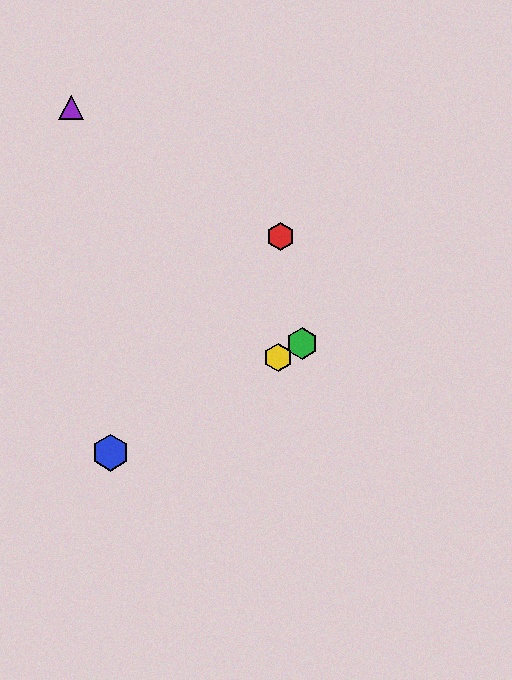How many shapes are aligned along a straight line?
3 shapes (the blue hexagon, the green hexagon, the yellow hexagon) are aligned along a straight line.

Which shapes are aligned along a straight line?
The blue hexagon, the green hexagon, the yellow hexagon are aligned along a straight line.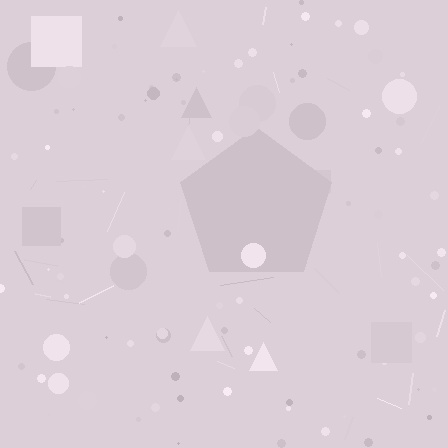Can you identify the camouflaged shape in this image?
The camouflaged shape is a pentagon.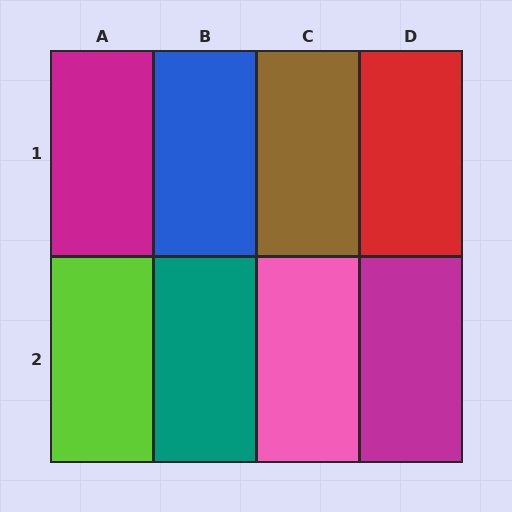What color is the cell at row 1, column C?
Brown.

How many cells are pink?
1 cell is pink.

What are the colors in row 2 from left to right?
Lime, teal, pink, magenta.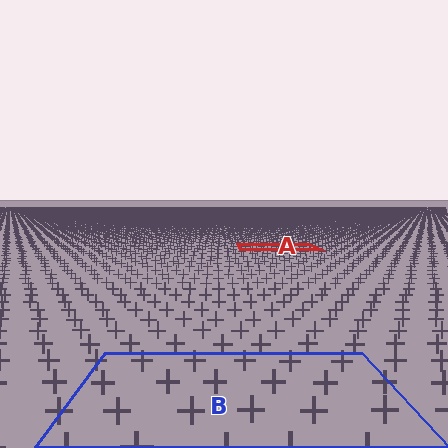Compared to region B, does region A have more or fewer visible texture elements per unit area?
Region A has more texture elements per unit area — they are packed more densely because it is farther away.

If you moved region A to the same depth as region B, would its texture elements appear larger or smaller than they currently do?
They would appear larger. At a closer depth, the same texture elements are projected at a bigger on-screen size.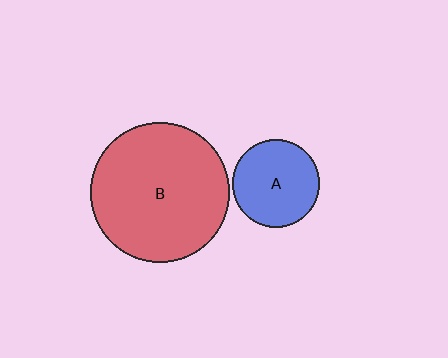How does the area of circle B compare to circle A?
Approximately 2.5 times.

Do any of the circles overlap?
No, none of the circles overlap.